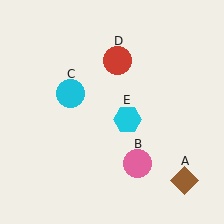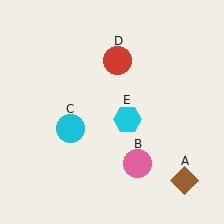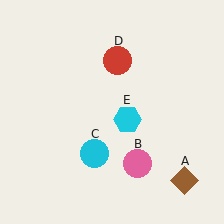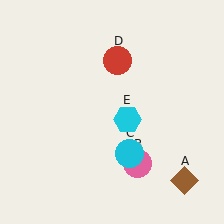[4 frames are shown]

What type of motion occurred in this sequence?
The cyan circle (object C) rotated counterclockwise around the center of the scene.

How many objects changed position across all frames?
1 object changed position: cyan circle (object C).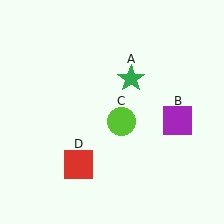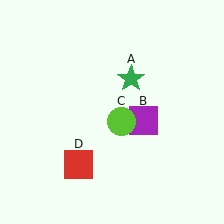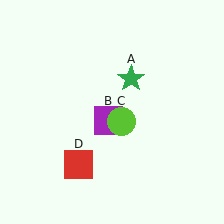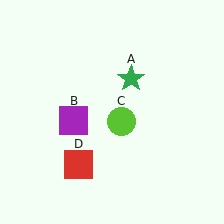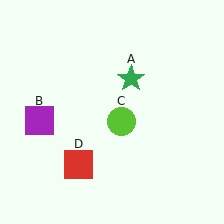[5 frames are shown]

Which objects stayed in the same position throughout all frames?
Green star (object A) and lime circle (object C) and red square (object D) remained stationary.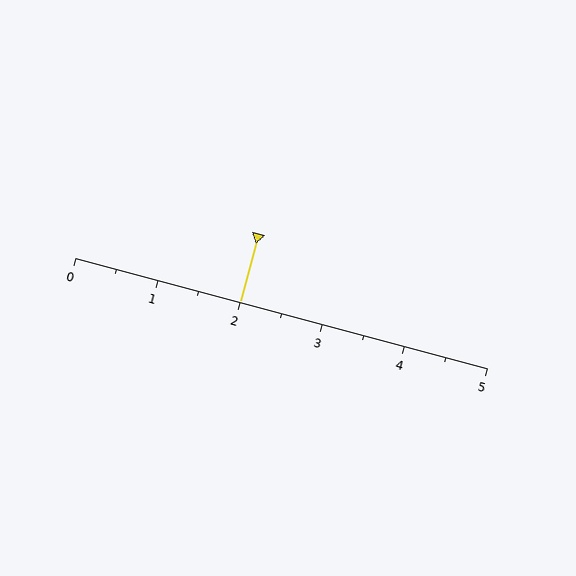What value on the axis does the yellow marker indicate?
The marker indicates approximately 2.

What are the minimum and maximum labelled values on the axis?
The axis runs from 0 to 5.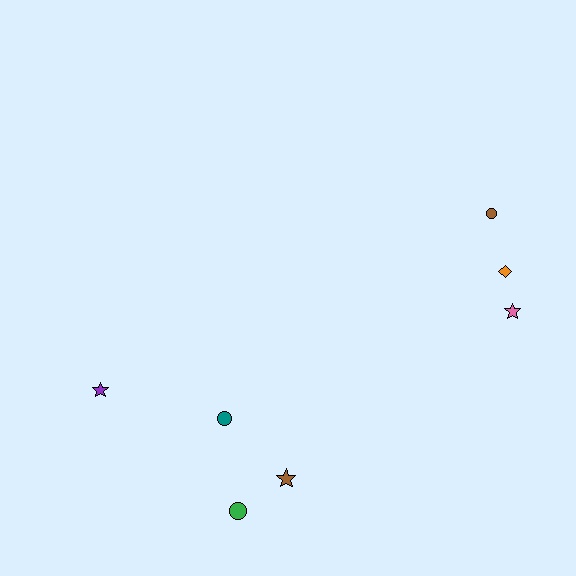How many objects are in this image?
There are 7 objects.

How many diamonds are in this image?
There is 1 diamond.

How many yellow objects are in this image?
There are no yellow objects.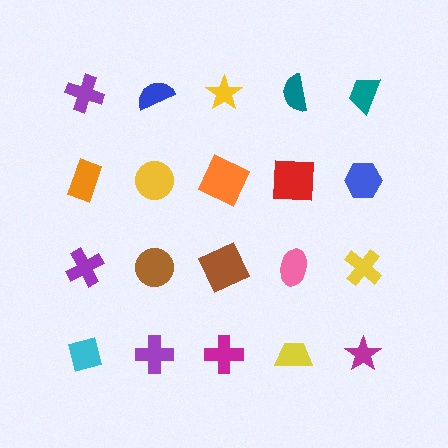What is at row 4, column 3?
A magenta cross.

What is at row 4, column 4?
A yellow trapezoid.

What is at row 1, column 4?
A teal semicircle.